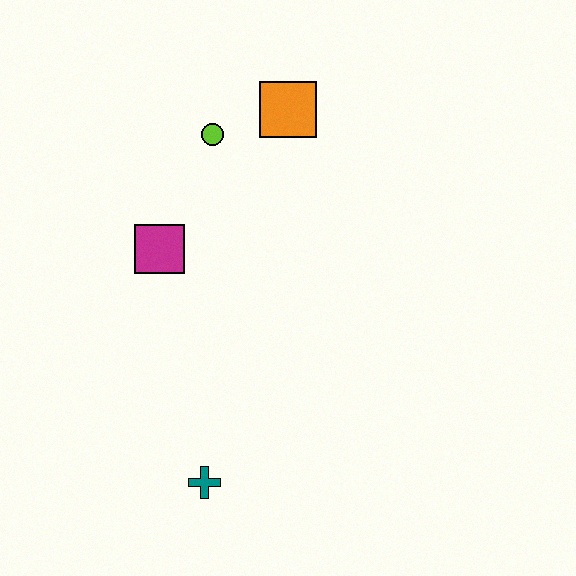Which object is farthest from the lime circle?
The teal cross is farthest from the lime circle.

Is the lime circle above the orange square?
No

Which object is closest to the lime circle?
The orange square is closest to the lime circle.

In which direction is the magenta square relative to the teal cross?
The magenta square is above the teal cross.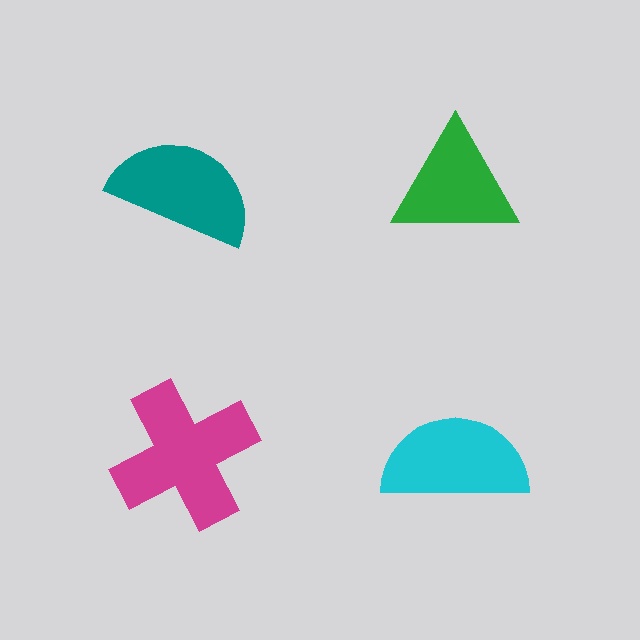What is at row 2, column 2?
A cyan semicircle.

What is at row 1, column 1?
A teal semicircle.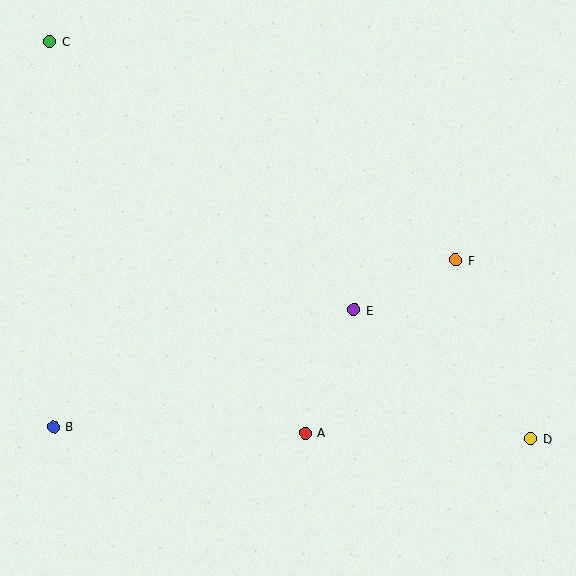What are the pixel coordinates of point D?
Point D is at (531, 439).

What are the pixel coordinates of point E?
Point E is at (354, 310).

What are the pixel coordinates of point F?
Point F is at (456, 260).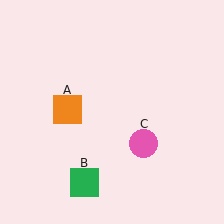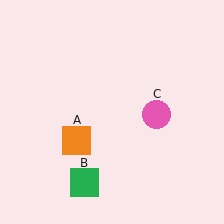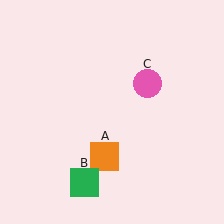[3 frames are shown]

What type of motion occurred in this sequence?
The orange square (object A), pink circle (object C) rotated counterclockwise around the center of the scene.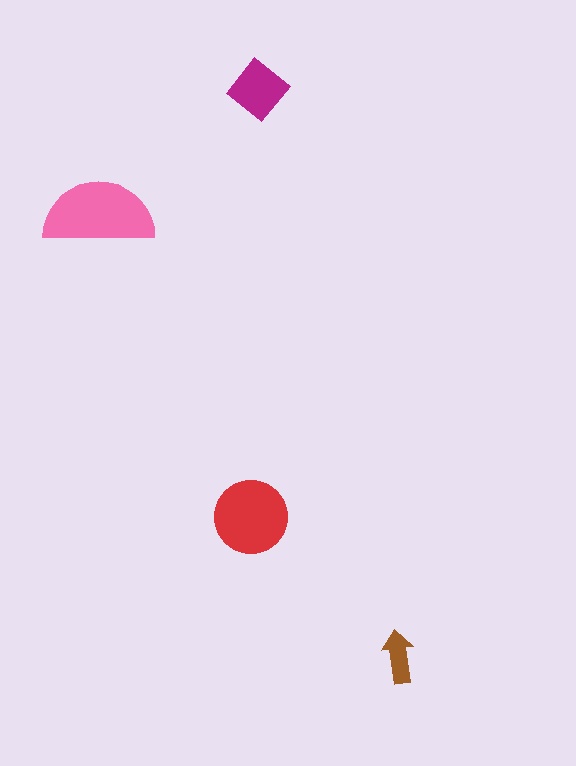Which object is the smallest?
The brown arrow.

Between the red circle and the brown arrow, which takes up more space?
The red circle.